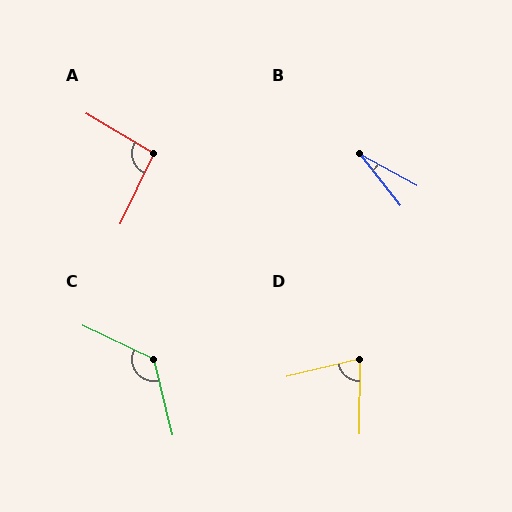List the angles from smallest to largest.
B (23°), D (76°), A (95°), C (129°).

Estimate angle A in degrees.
Approximately 95 degrees.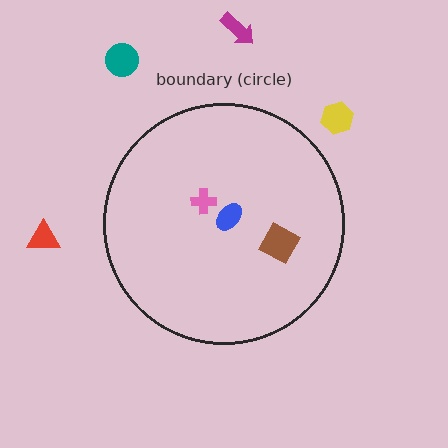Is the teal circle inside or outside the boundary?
Outside.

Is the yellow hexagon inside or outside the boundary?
Outside.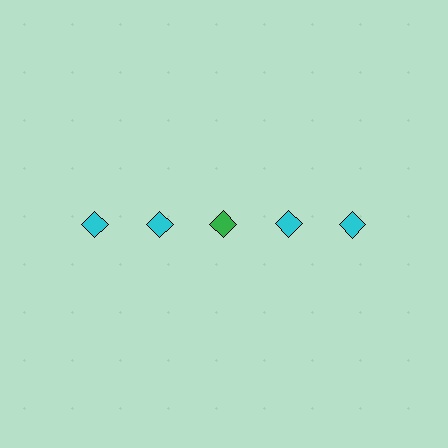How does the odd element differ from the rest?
It has a different color: green instead of cyan.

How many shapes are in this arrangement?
There are 5 shapes arranged in a grid pattern.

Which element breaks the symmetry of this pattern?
The green diamond in the top row, center column breaks the symmetry. All other shapes are cyan diamonds.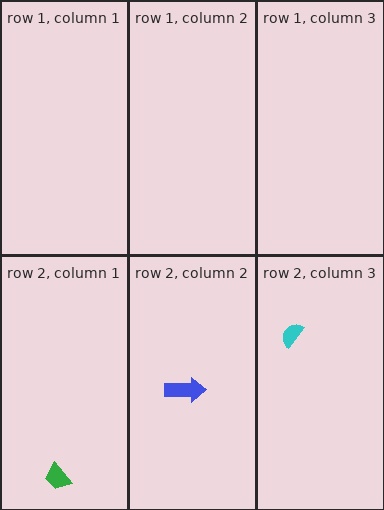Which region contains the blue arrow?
The row 2, column 2 region.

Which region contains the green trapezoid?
The row 2, column 1 region.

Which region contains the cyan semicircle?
The row 2, column 3 region.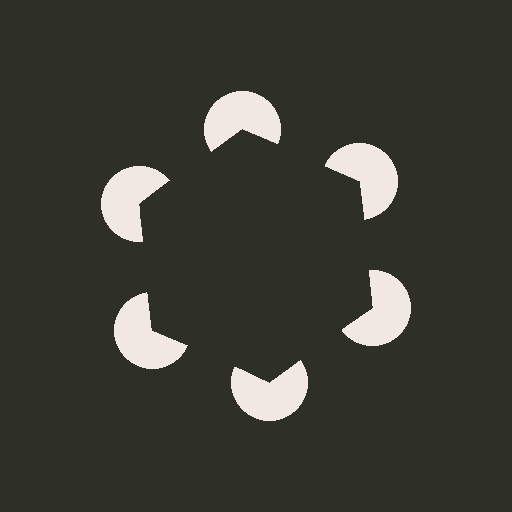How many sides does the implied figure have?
6 sides.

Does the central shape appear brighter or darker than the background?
It typically appears slightly darker than the background, even though no actual brightness change is drawn.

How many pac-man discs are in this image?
There are 6 — one at each vertex of the illusory hexagon.